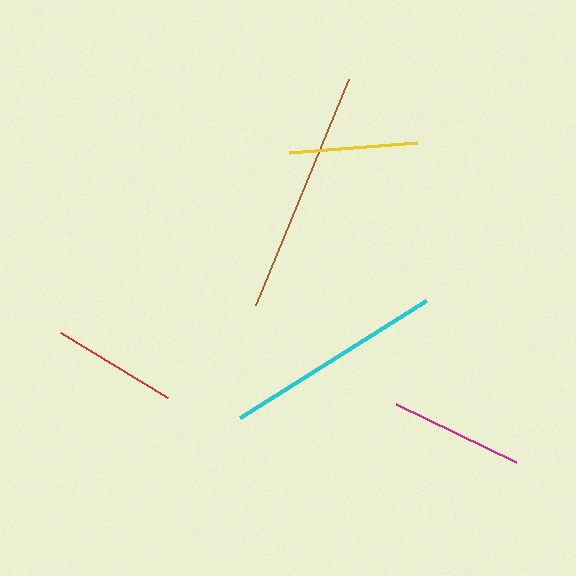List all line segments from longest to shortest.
From longest to shortest: brown, cyan, magenta, yellow, red.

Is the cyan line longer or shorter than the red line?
The cyan line is longer than the red line.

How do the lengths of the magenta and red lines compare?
The magenta and red lines are approximately the same length.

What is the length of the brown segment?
The brown segment is approximately 245 pixels long.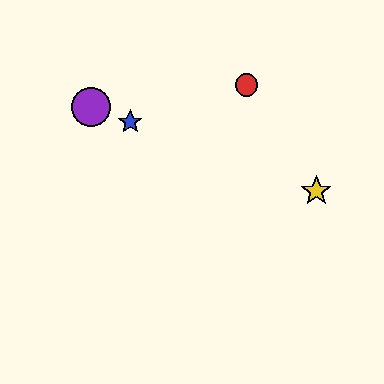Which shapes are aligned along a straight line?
The blue star, the green star, the yellow star, the purple circle are aligned along a straight line.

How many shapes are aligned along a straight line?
4 shapes (the blue star, the green star, the yellow star, the purple circle) are aligned along a straight line.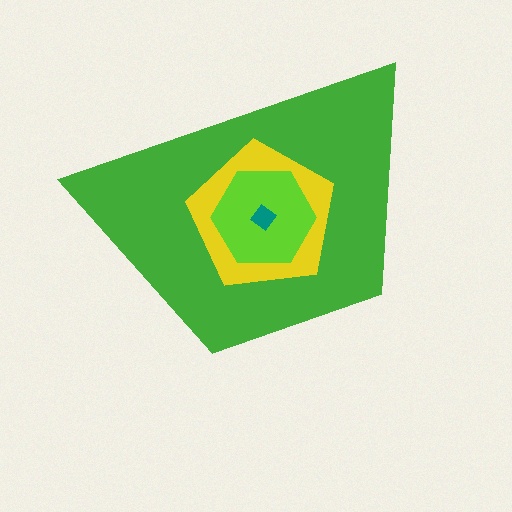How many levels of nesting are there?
4.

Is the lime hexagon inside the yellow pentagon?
Yes.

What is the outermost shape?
The green trapezoid.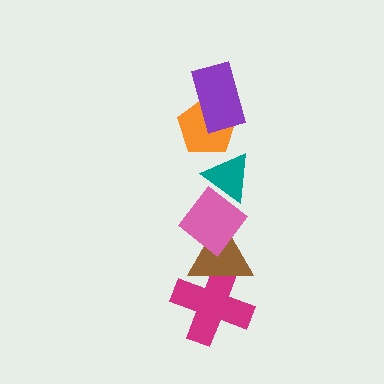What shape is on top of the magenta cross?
The brown triangle is on top of the magenta cross.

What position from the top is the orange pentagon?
The orange pentagon is 2nd from the top.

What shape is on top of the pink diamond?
The teal triangle is on top of the pink diamond.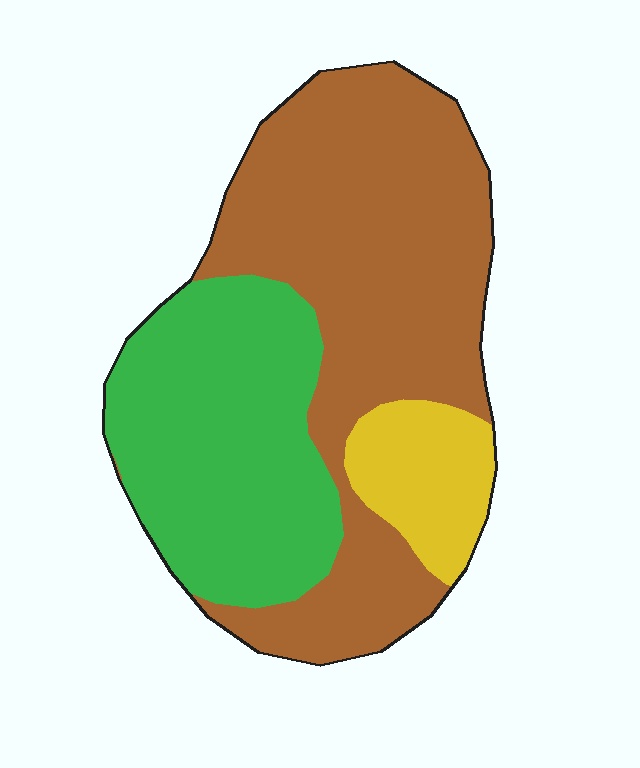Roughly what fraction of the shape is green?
Green covers around 35% of the shape.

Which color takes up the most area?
Brown, at roughly 55%.